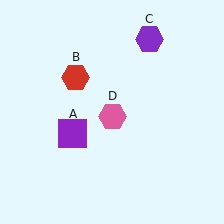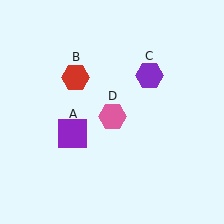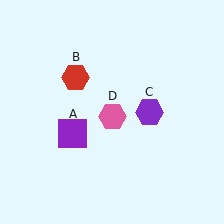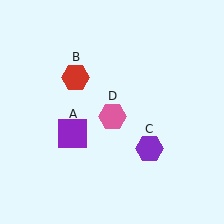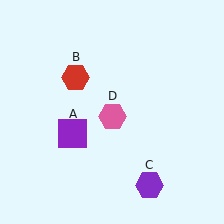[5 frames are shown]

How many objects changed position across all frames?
1 object changed position: purple hexagon (object C).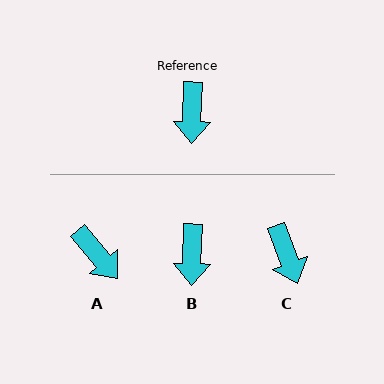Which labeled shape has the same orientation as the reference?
B.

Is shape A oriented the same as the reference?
No, it is off by about 42 degrees.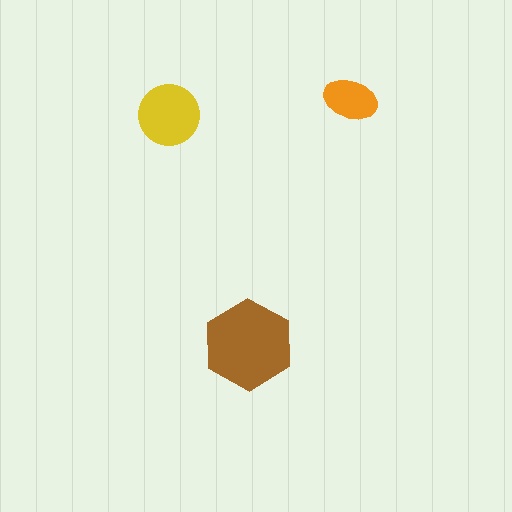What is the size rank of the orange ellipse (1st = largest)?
3rd.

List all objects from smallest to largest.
The orange ellipse, the yellow circle, the brown hexagon.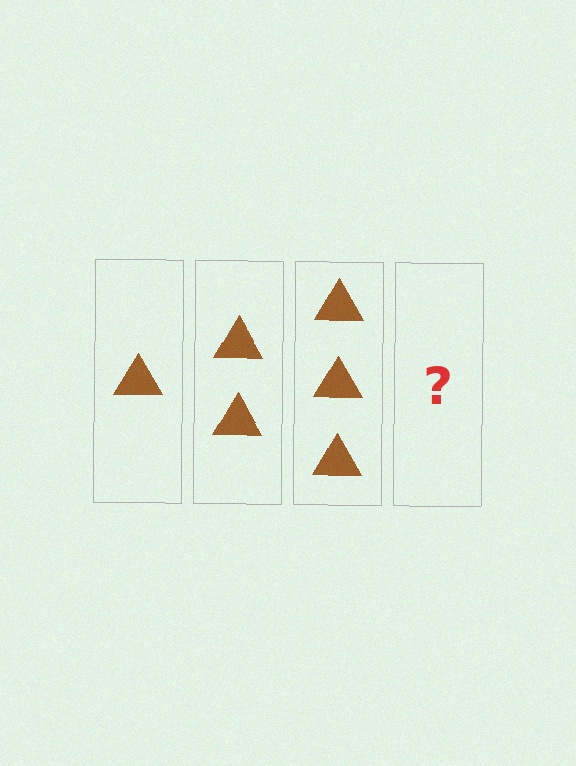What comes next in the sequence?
The next element should be 4 triangles.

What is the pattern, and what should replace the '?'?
The pattern is that each step adds one more triangle. The '?' should be 4 triangles.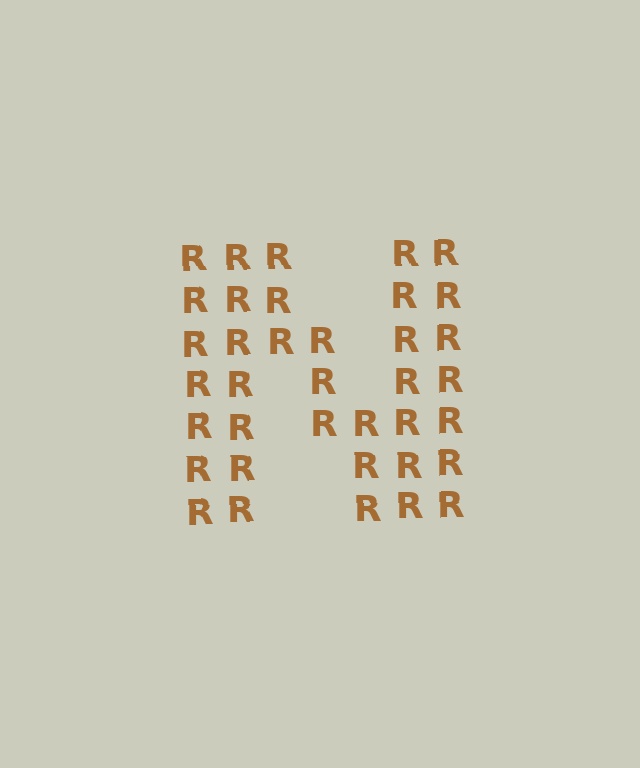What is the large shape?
The large shape is the letter N.